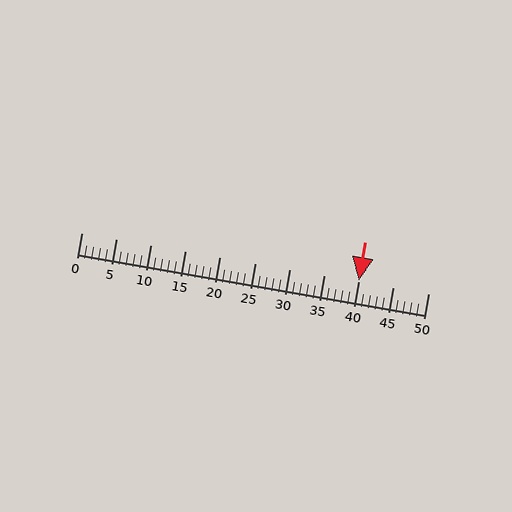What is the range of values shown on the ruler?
The ruler shows values from 0 to 50.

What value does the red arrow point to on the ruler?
The red arrow points to approximately 40.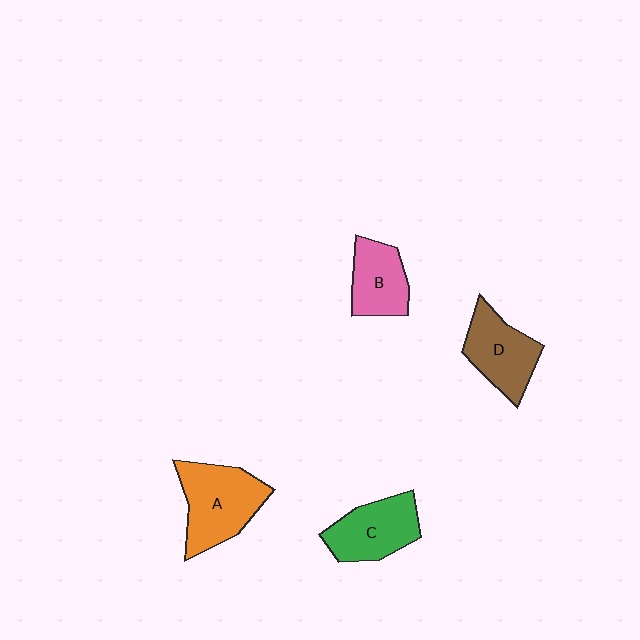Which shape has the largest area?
Shape A (orange).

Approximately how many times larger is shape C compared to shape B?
Approximately 1.2 times.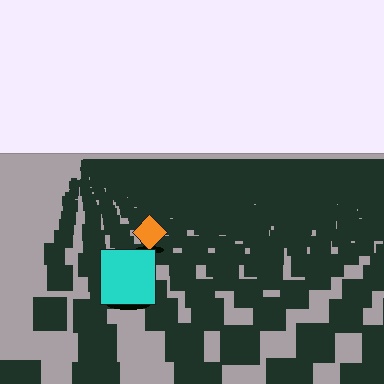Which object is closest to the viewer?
The cyan square is closest. The texture marks near it are larger and more spread out.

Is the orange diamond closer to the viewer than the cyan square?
No. The cyan square is closer — you can tell from the texture gradient: the ground texture is coarser near it.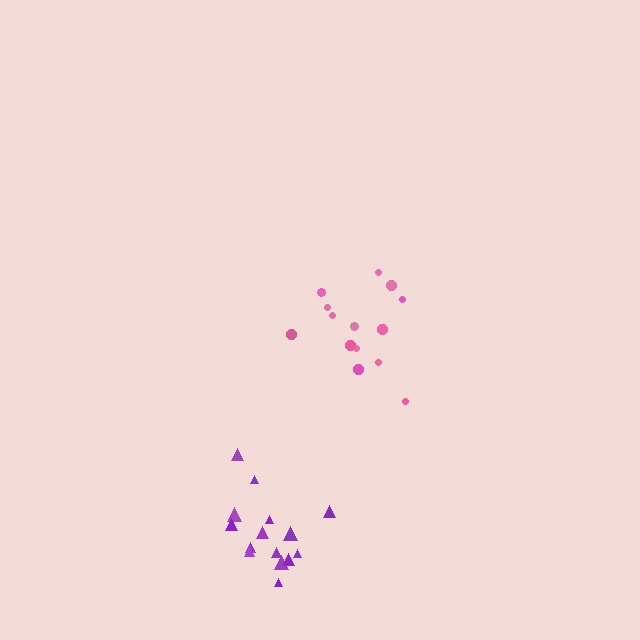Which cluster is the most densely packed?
Purple.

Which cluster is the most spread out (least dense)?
Pink.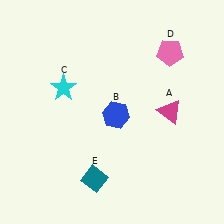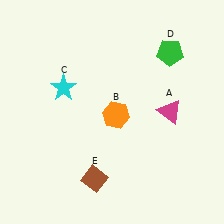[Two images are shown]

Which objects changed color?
B changed from blue to orange. D changed from pink to green. E changed from teal to brown.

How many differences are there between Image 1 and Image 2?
There are 3 differences between the two images.